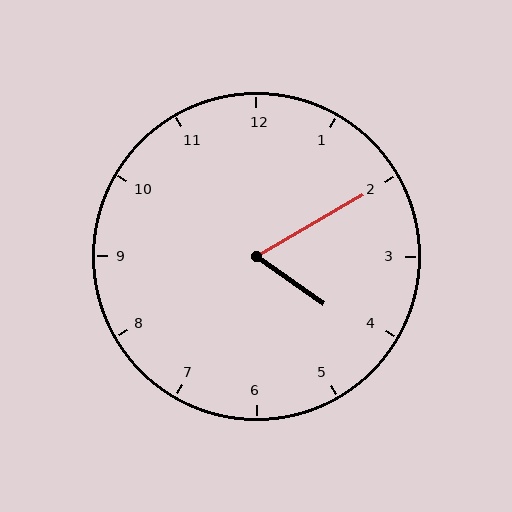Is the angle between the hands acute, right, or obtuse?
It is acute.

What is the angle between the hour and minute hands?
Approximately 65 degrees.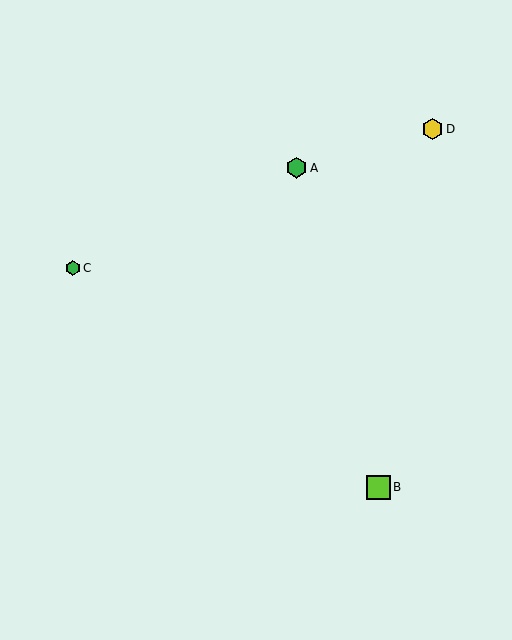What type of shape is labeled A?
Shape A is a green hexagon.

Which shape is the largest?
The lime square (labeled B) is the largest.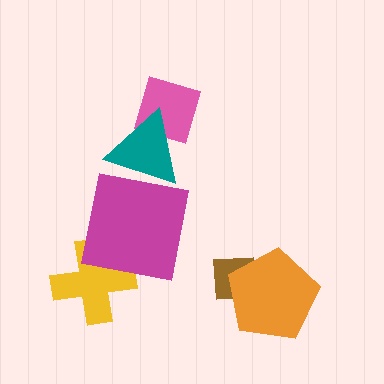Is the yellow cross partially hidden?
Yes, it is partially covered by another shape.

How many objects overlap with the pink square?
1 object overlaps with the pink square.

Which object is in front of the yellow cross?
The magenta square is in front of the yellow cross.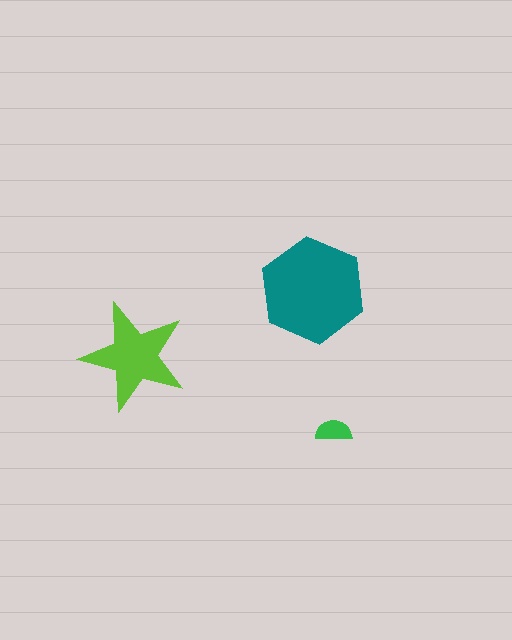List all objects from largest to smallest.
The teal hexagon, the lime star, the green semicircle.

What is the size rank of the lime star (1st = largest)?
2nd.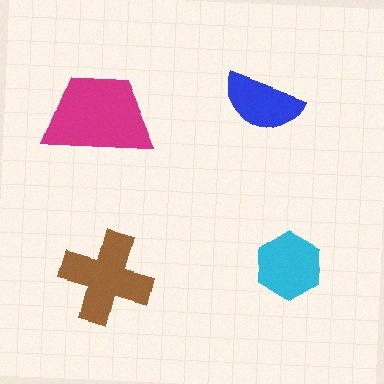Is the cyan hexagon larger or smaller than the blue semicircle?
Larger.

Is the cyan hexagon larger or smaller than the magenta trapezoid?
Smaller.